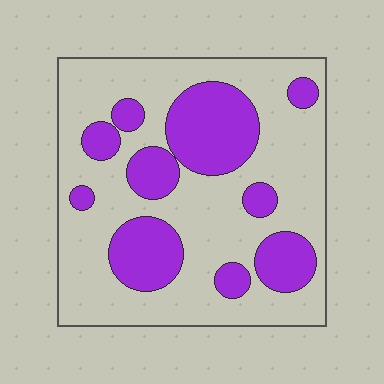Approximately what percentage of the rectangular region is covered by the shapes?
Approximately 30%.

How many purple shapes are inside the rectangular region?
10.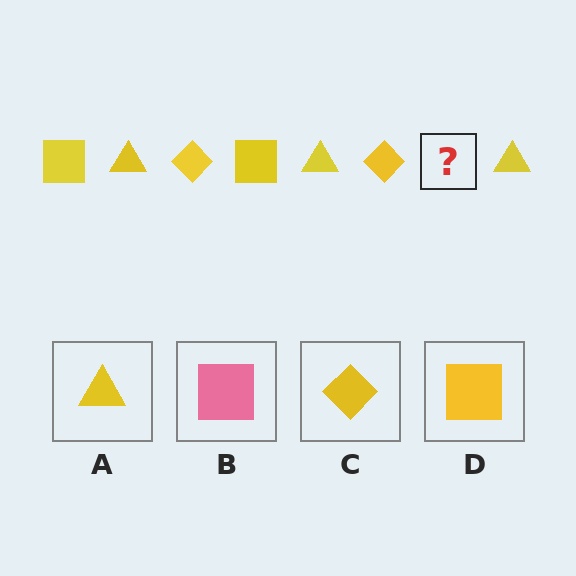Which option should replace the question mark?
Option D.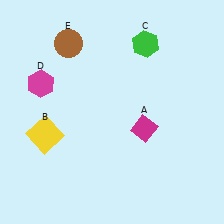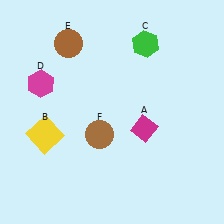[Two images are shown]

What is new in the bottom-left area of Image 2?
A brown circle (F) was added in the bottom-left area of Image 2.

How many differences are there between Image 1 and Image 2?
There is 1 difference between the two images.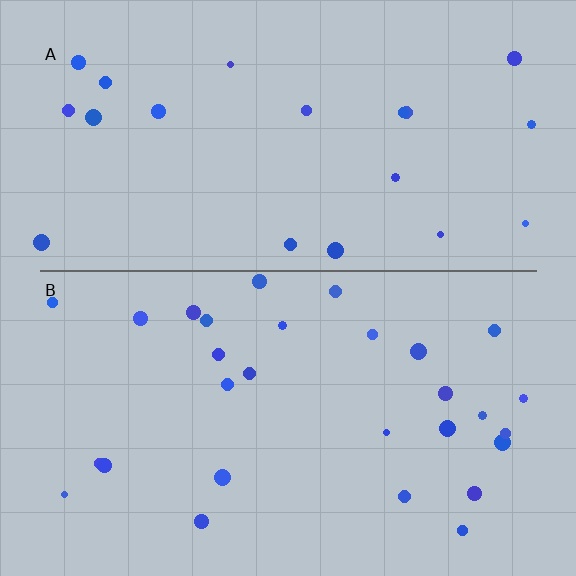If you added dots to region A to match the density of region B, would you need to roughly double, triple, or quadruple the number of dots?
Approximately double.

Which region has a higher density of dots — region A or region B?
B (the bottom).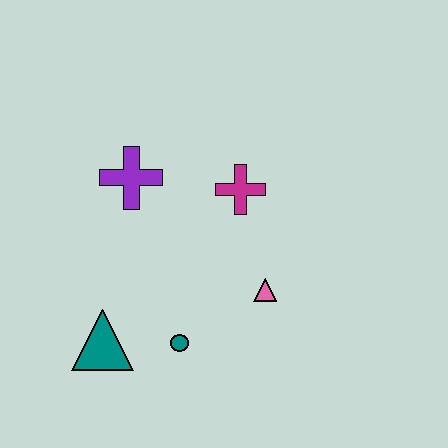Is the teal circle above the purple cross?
No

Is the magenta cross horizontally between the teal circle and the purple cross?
No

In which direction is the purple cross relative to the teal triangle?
The purple cross is above the teal triangle.